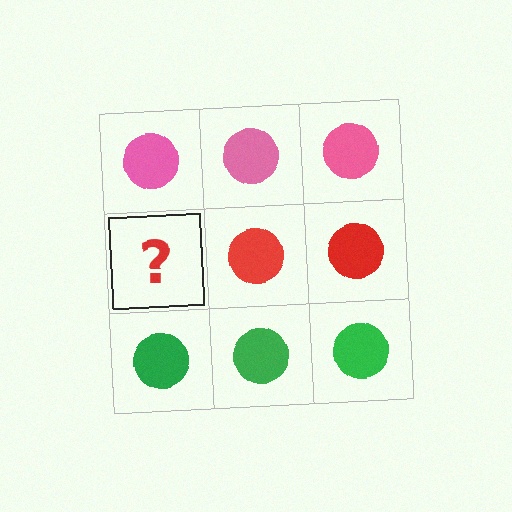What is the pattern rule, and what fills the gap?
The rule is that each row has a consistent color. The gap should be filled with a red circle.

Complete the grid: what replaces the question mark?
The question mark should be replaced with a red circle.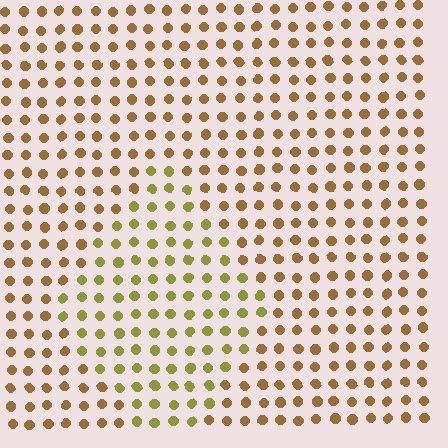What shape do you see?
I see a diamond.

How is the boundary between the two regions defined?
The boundary is defined purely by a slight shift in hue (about 33 degrees). Spacing, size, and orientation are identical on both sides.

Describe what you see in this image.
The image is filled with small brown elements in a uniform arrangement. A diamond-shaped region is visible where the elements are tinted to a slightly different hue, forming a subtle color boundary.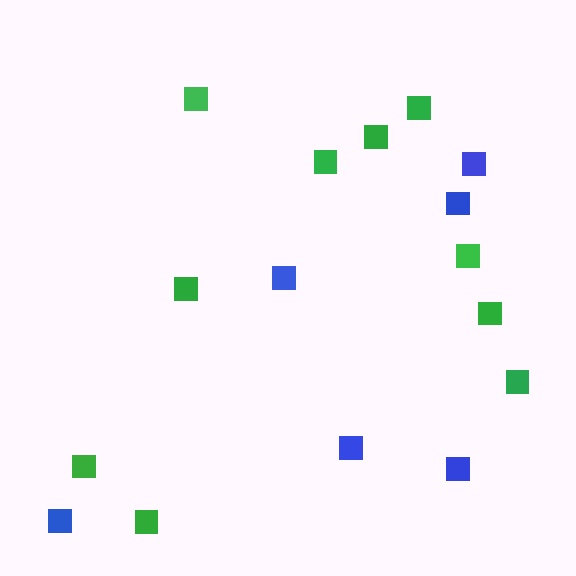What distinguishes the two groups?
There are 2 groups: one group of green squares (10) and one group of blue squares (6).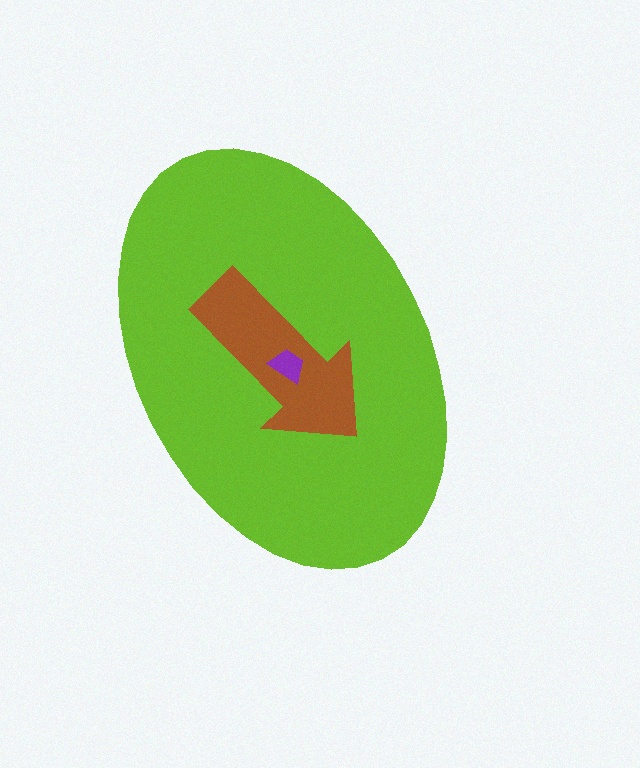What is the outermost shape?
The lime ellipse.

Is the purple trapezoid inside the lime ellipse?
Yes.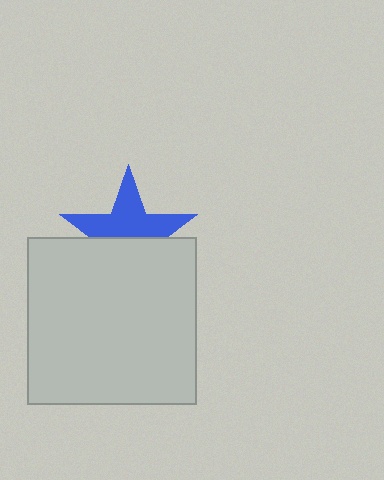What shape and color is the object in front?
The object in front is a light gray rectangle.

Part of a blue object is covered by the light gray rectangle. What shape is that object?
It is a star.